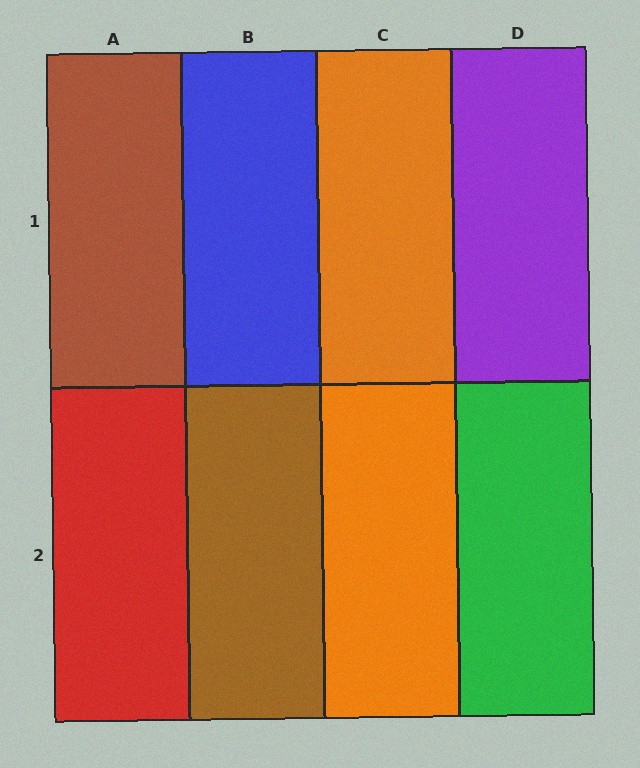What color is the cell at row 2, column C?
Orange.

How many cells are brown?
2 cells are brown.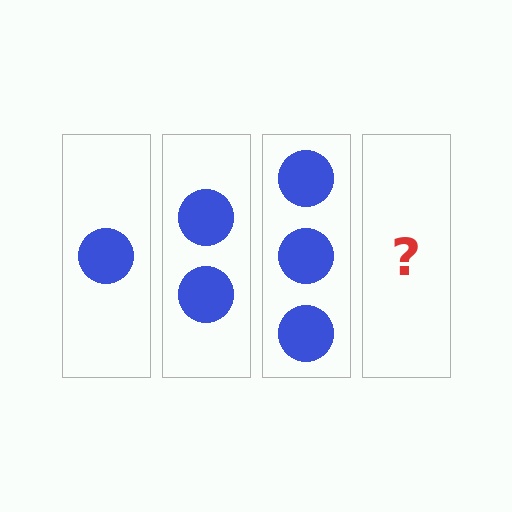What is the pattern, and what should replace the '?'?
The pattern is that each step adds one more circle. The '?' should be 4 circles.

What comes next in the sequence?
The next element should be 4 circles.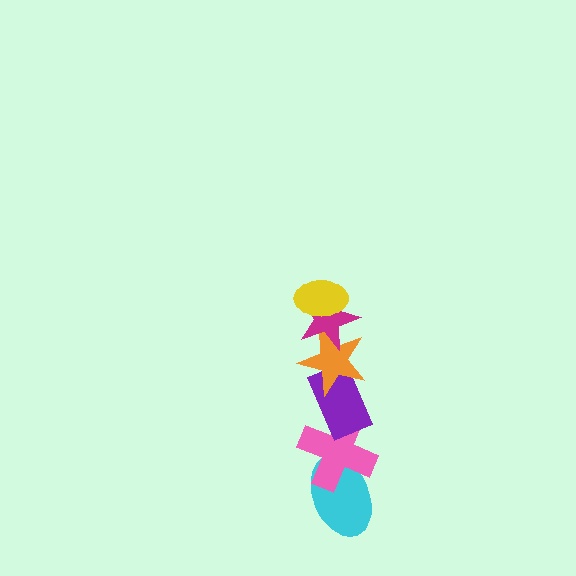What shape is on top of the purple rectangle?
The orange star is on top of the purple rectangle.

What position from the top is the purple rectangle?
The purple rectangle is 4th from the top.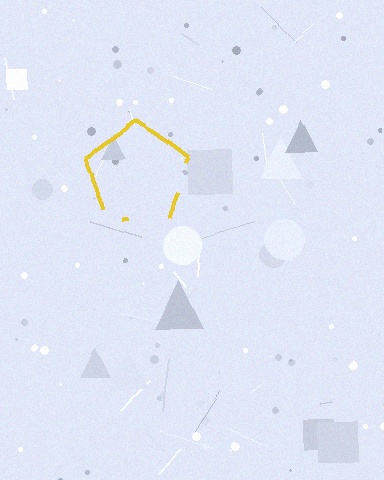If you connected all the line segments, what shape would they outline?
They would outline a pentagon.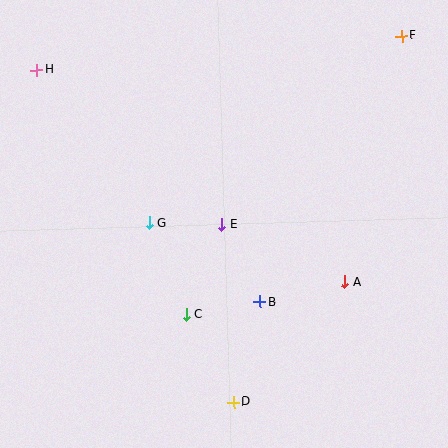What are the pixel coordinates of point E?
Point E is at (222, 224).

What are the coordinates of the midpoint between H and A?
The midpoint between H and A is at (191, 176).